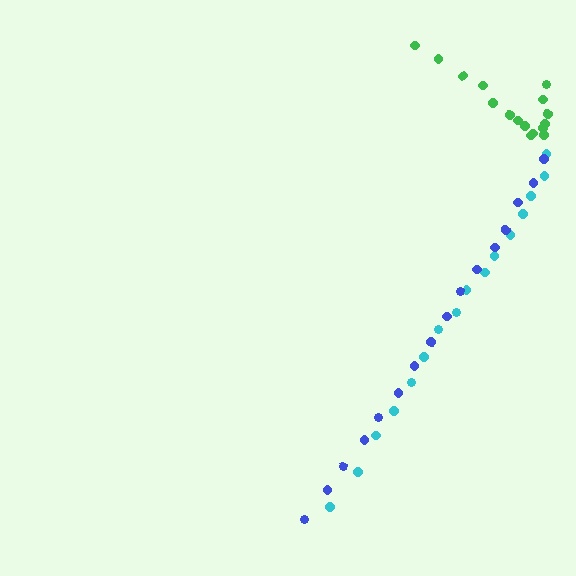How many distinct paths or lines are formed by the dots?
There are 3 distinct paths.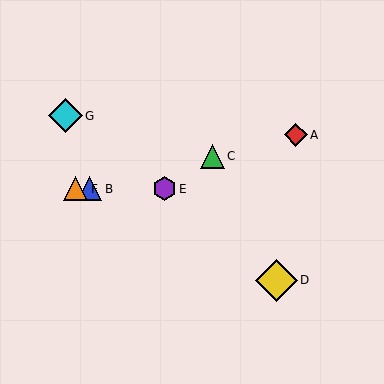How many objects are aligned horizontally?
3 objects (B, E, F) are aligned horizontally.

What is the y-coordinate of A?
Object A is at y≈135.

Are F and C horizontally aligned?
No, F is at y≈189 and C is at y≈156.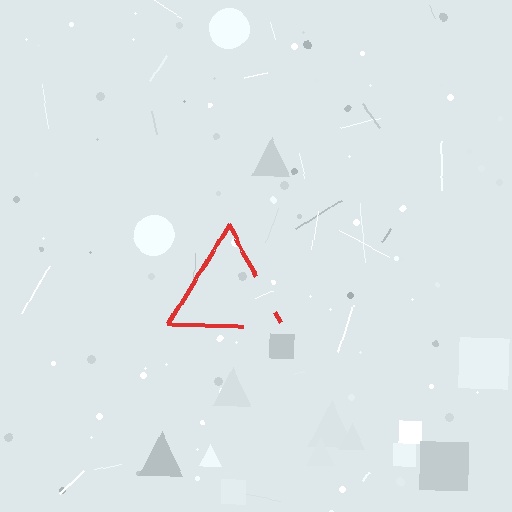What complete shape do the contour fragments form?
The contour fragments form a triangle.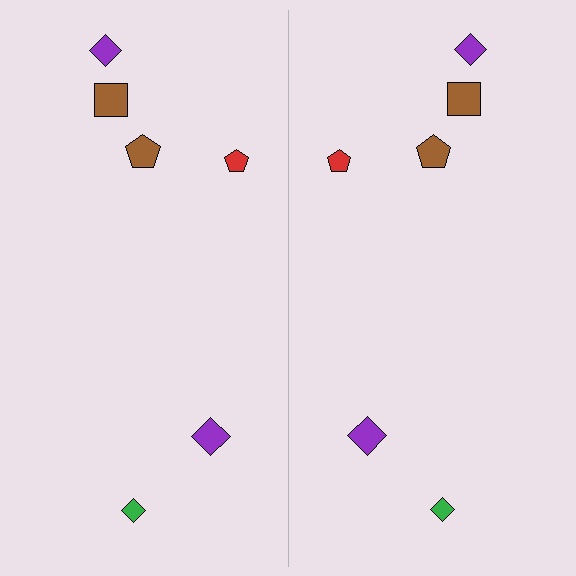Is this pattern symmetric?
Yes, this pattern has bilateral (reflection) symmetry.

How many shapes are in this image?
There are 12 shapes in this image.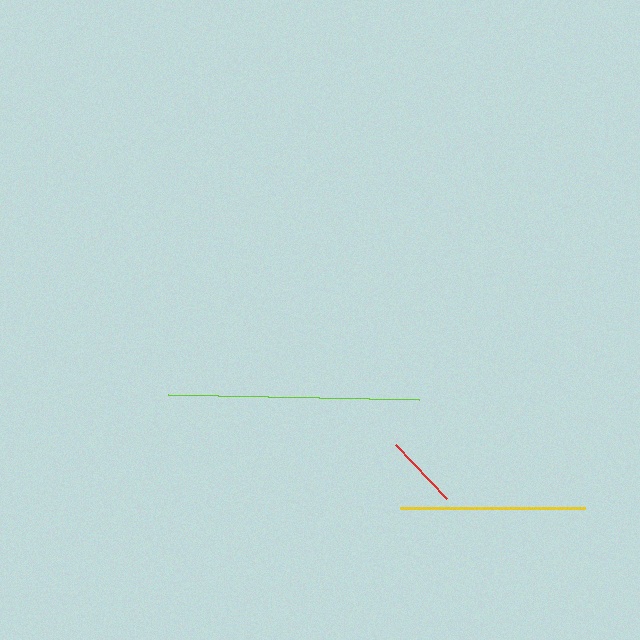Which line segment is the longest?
The lime line is the longest at approximately 251 pixels.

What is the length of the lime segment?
The lime segment is approximately 251 pixels long.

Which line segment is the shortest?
The red line is the shortest at approximately 74 pixels.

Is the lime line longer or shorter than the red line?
The lime line is longer than the red line.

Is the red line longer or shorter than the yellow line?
The yellow line is longer than the red line.